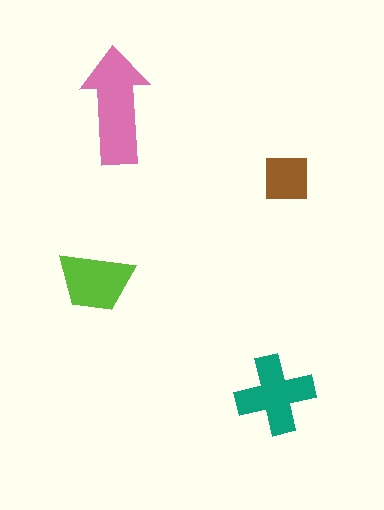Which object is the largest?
The pink arrow.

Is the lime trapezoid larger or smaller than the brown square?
Larger.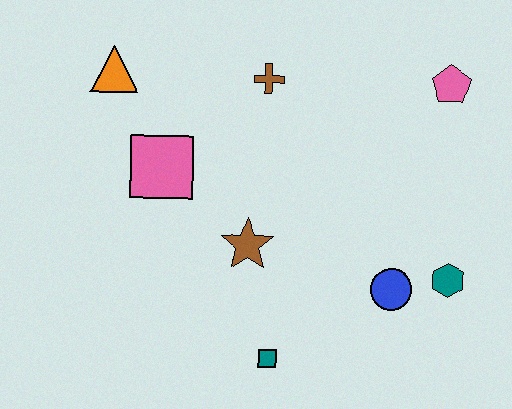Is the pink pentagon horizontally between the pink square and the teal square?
No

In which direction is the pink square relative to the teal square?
The pink square is above the teal square.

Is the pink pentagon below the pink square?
No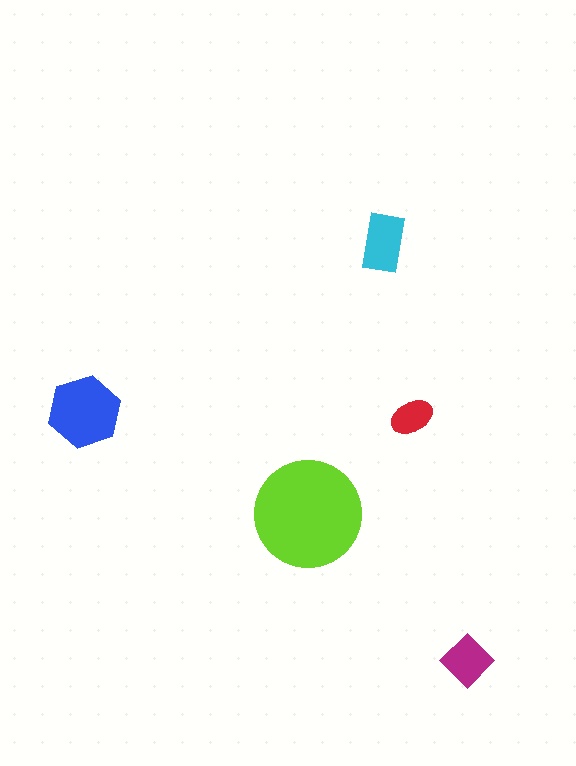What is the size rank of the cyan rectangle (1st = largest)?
3rd.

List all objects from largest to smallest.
The lime circle, the blue hexagon, the cyan rectangle, the magenta diamond, the red ellipse.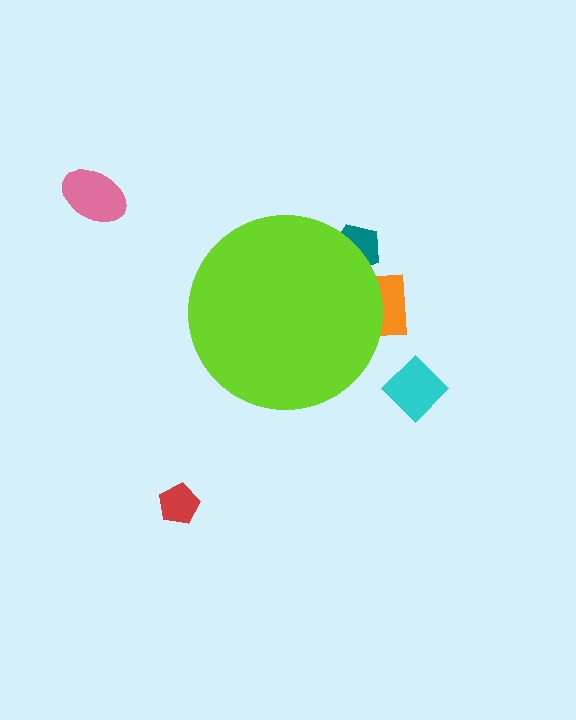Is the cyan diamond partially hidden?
No, the cyan diamond is fully visible.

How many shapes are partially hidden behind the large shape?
2 shapes are partially hidden.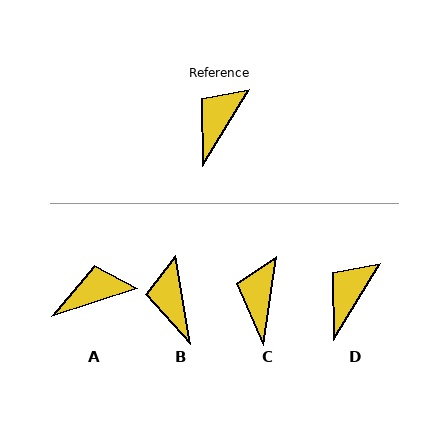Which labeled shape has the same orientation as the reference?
D.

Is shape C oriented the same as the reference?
No, it is off by about 23 degrees.